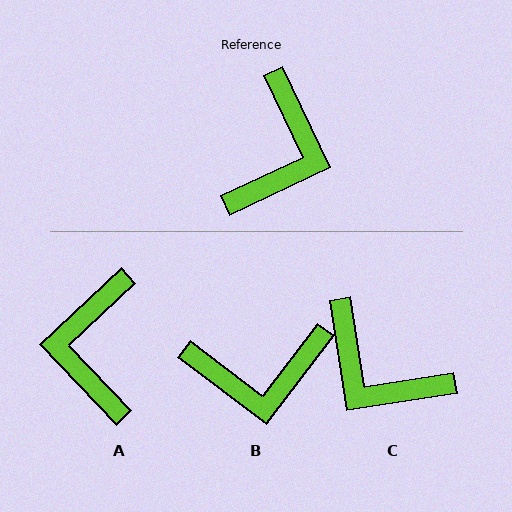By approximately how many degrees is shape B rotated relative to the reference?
Approximately 63 degrees clockwise.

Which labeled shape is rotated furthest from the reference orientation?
A, about 162 degrees away.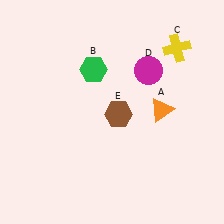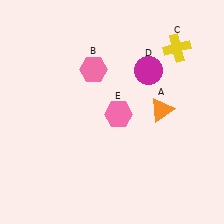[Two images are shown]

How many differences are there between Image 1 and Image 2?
There are 2 differences between the two images.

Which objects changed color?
B changed from green to pink. E changed from brown to pink.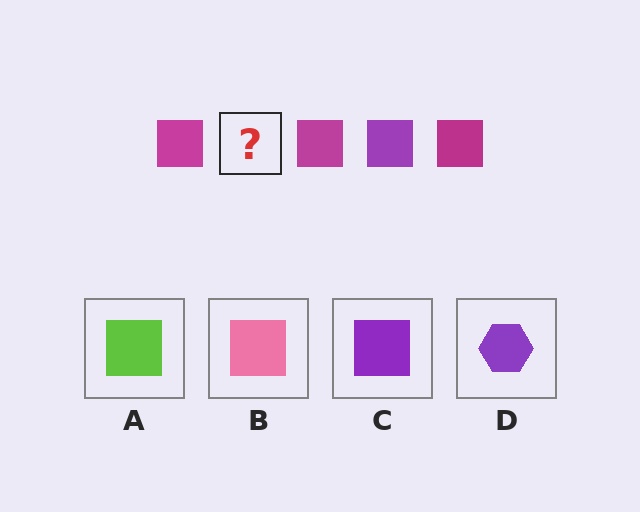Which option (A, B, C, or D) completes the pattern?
C.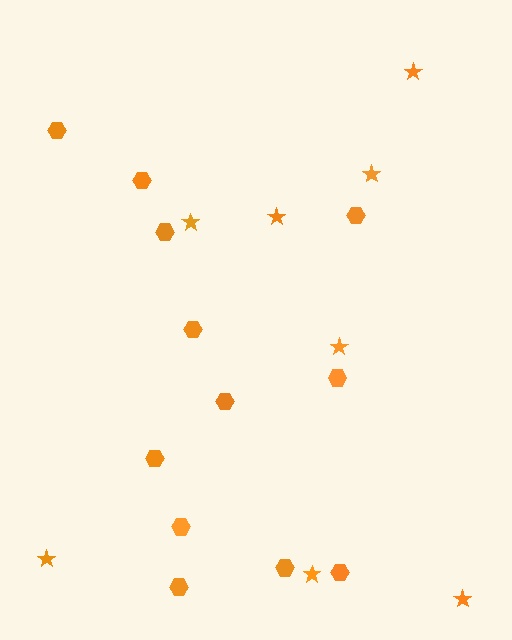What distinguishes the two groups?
There are 2 groups: one group of hexagons (12) and one group of stars (8).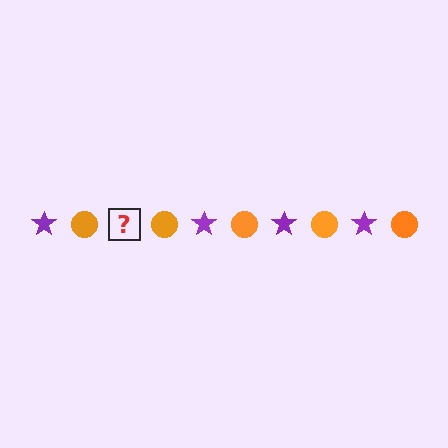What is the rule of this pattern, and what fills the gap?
The rule is that the pattern alternates between purple star and orange circle. The gap should be filled with a purple star.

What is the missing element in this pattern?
The missing element is a purple star.